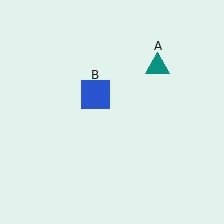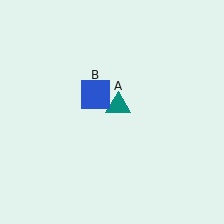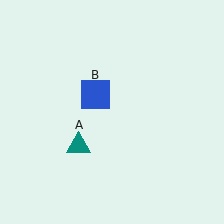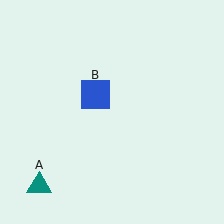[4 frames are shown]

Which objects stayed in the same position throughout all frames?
Blue square (object B) remained stationary.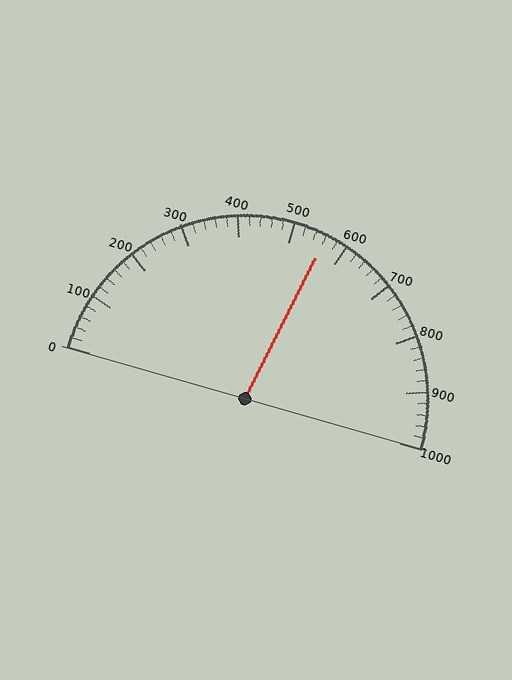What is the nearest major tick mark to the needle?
The nearest major tick mark is 600.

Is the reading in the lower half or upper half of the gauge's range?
The reading is in the upper half of the range (0 to 1000).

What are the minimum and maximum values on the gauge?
The gauge ranges from 0 to 1000.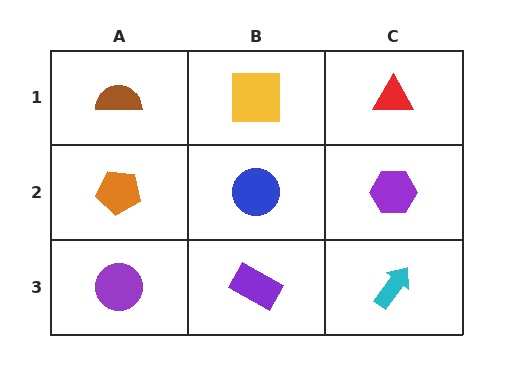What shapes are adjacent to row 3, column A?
An orange pentagon (row 2, column A), a purple rectangle (row 3, column B).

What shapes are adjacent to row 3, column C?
A purple hexagon (row 2, column C), a purple rectangle (row 3, column B).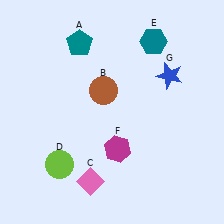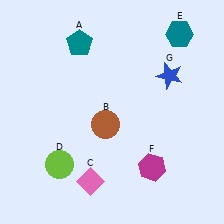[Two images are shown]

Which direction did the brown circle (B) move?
The brown circle (B) moved down.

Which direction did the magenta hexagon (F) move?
The magenta hexagon (F) moved right.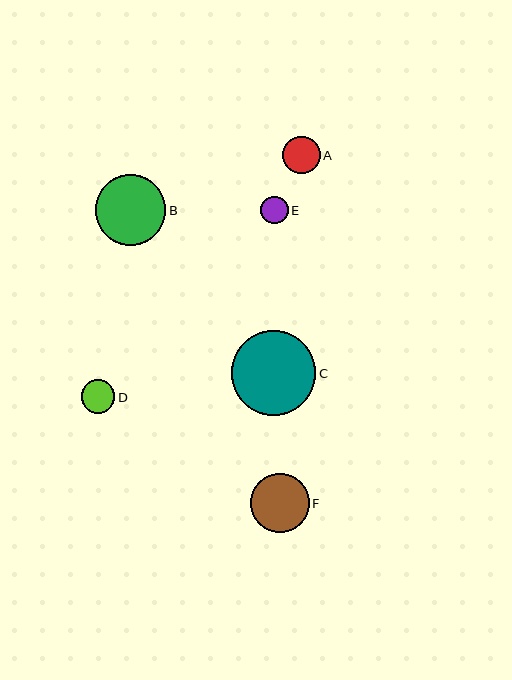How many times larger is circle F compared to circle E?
Circle F is approximately 2.2 times the size of circle E.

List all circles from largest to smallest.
From largest to smallest: C, B, F, A, D, E.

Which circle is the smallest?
Circle E is the smallest with a size of approximately 27 pixels.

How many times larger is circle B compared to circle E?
Circle B is approximately 2.6 times the size of circle E.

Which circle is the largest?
Circle C is the largest with a size of approximately 85 pixels.